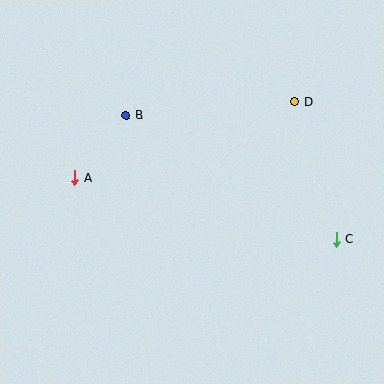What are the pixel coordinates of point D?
Point D is at (295, 102).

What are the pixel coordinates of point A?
Point A is at (75, 178).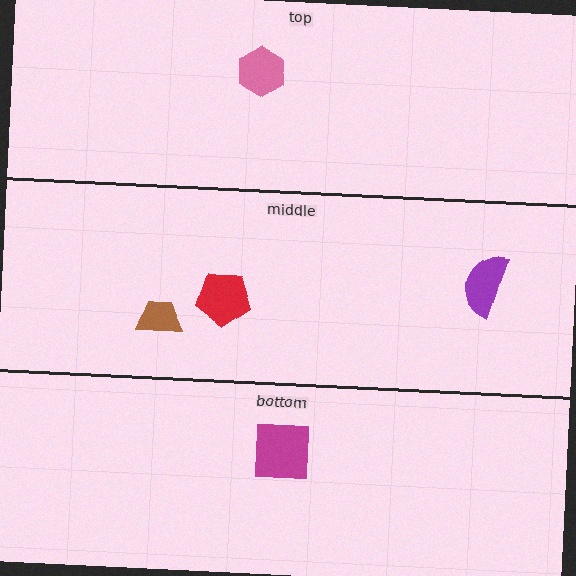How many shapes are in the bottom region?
1.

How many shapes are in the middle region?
3.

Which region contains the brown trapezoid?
The middle region.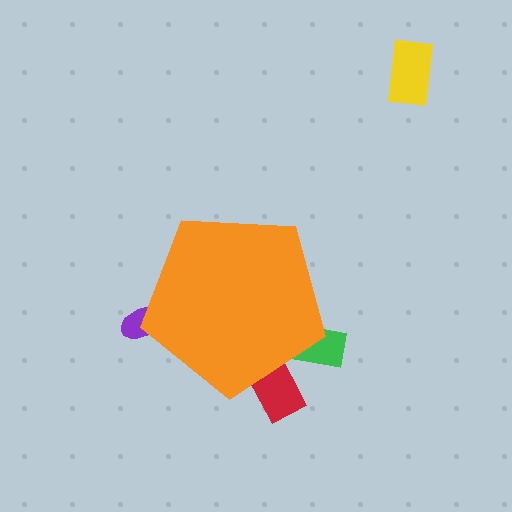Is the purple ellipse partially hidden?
Yes, the purple ellipse is partially hidden behind the orange pentagon.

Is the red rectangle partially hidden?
Yes, the red rectangle is partially hidden behind the orange pentagon.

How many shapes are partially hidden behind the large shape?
3 shapes are partially hidden.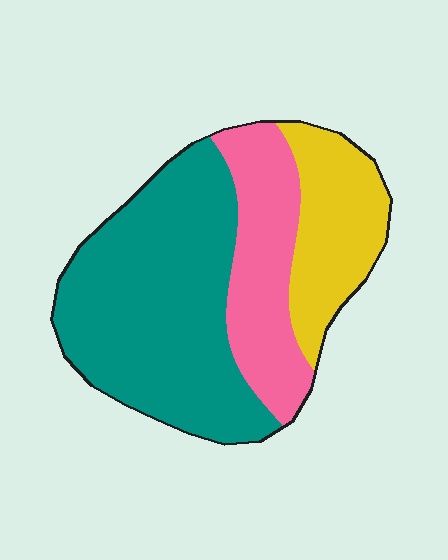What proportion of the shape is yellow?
Yellow covers around 20% of the shape.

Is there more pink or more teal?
Teal.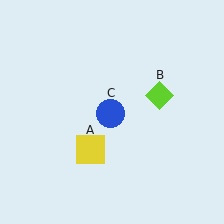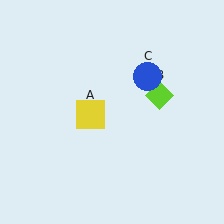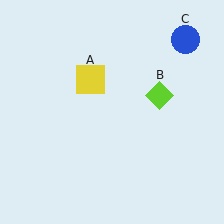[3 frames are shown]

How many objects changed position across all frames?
2 objects changed position: yellow square (object A), blue circle (object C).